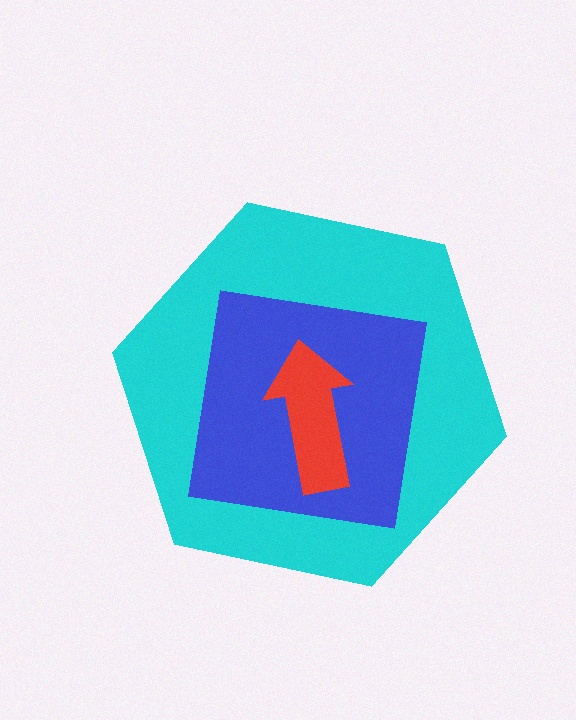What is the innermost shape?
The red arrow.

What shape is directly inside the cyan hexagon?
The blue square.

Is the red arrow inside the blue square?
Yes.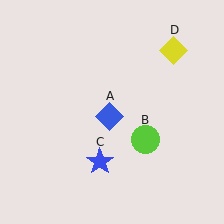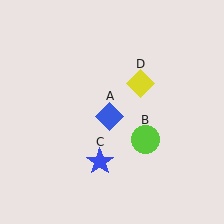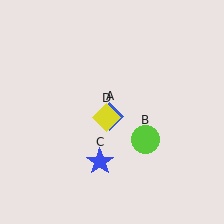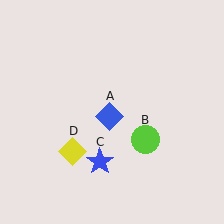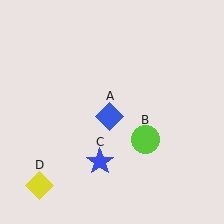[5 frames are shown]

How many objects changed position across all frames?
1 object changed position: yellow diamond (object D).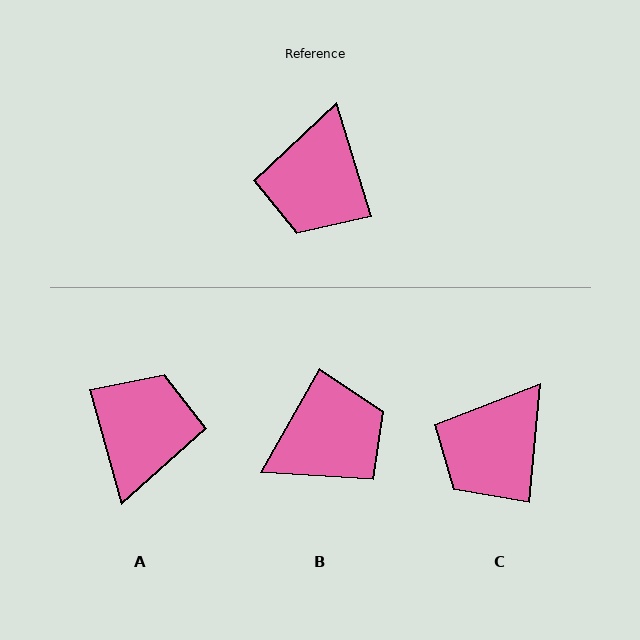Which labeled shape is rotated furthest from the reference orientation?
A, about 179 degrees away.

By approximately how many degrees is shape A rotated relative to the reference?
Approximately 179 degrees counter-clockwise.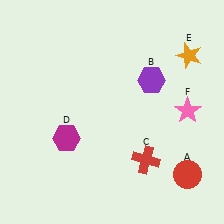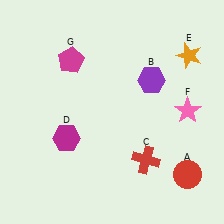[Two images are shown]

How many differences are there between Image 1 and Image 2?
There is 1 difference between the two images.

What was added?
A magenta pentagon (G) was added in Image 2.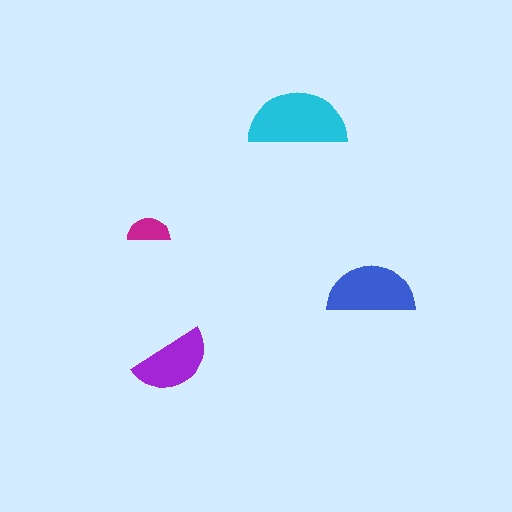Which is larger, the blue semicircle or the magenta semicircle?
The blue one.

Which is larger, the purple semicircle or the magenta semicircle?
The purple one.